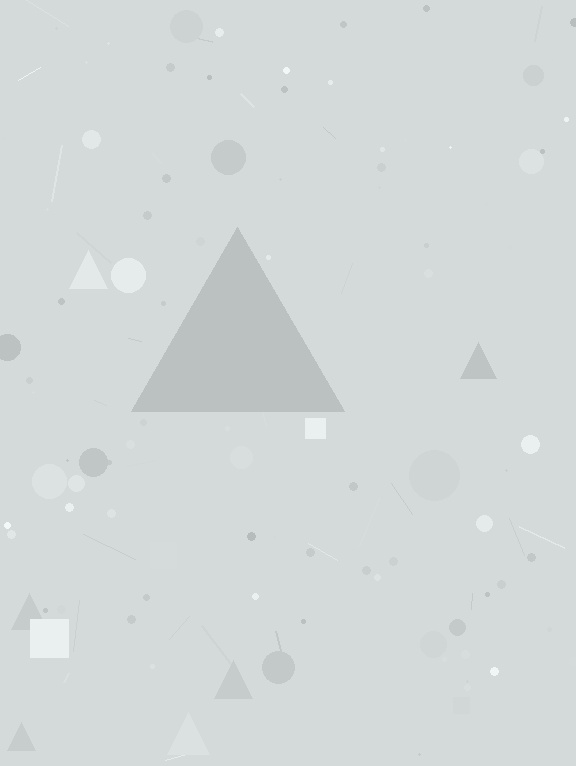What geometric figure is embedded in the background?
A triangle is embedded in the background.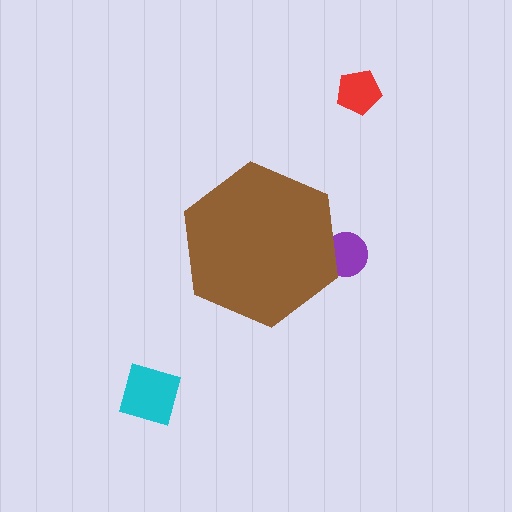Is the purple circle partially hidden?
Yes, the purple circle is partially hidden behind the brown hexagon.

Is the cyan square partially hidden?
No, the cyan square is fully visible.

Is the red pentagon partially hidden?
No, the red pentagon is fully visible.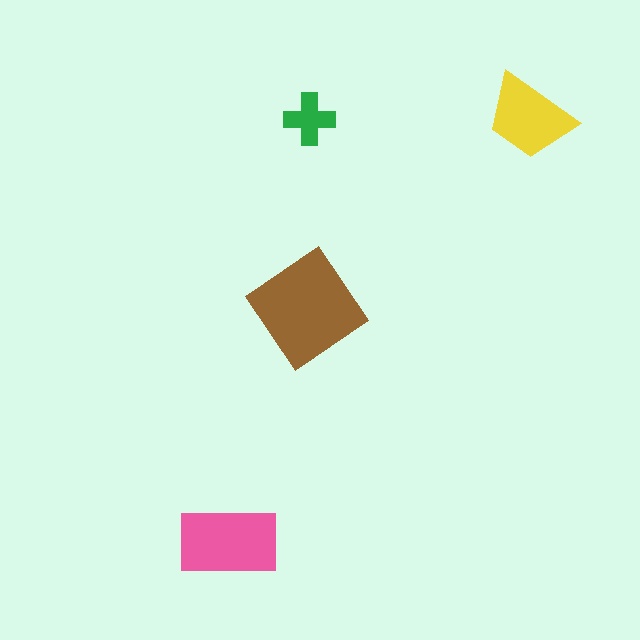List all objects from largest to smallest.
The brown diamond, the pink rectangle, the yellow trapezoid, the green cross.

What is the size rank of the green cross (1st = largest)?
4th.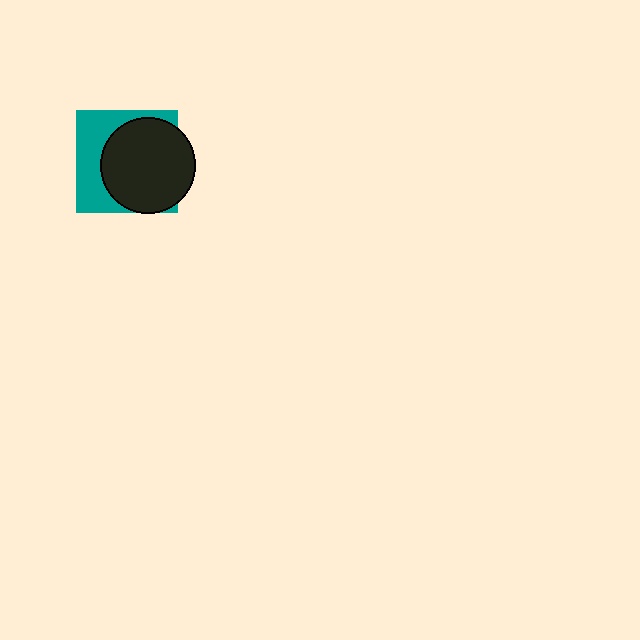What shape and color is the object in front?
The object in front is a black circle.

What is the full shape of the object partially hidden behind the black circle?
The partially hidden object is a teal square.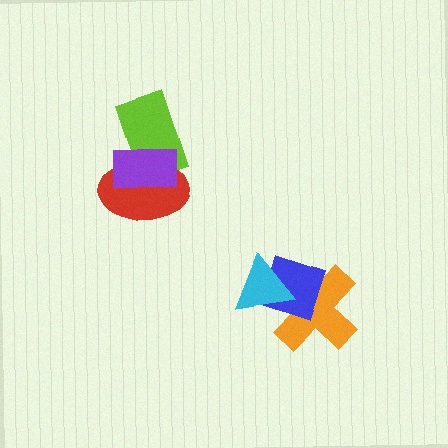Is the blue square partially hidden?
Yes, it is partially covered by another shape.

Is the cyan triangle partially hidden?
No, no other shape covers it.